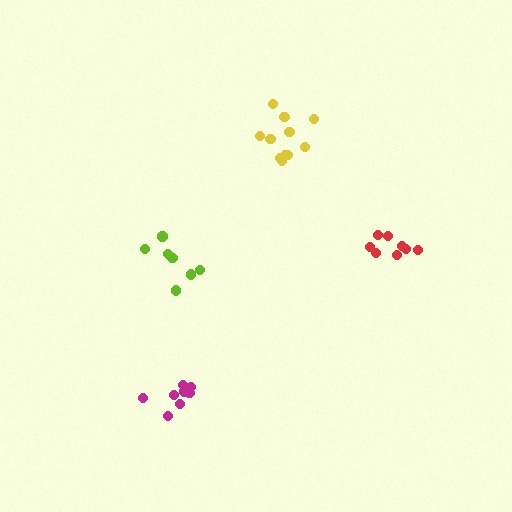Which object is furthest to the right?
The red cluster is rightmost.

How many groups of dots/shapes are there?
There are 4 groups.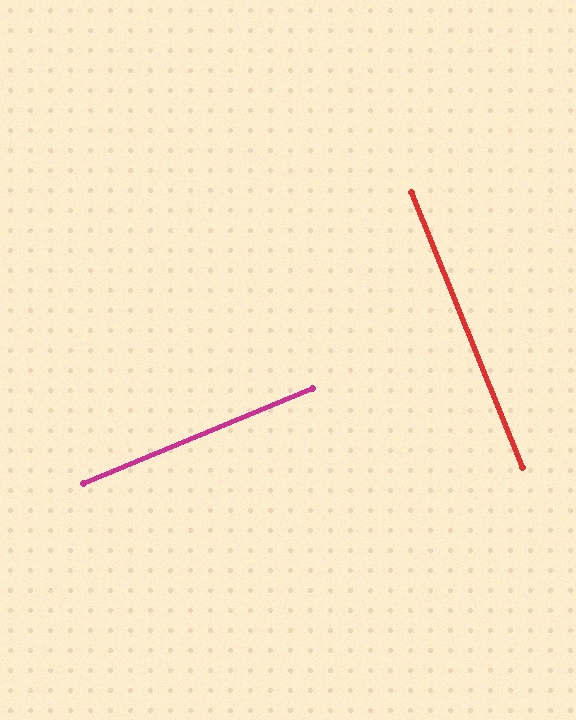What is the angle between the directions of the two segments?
Approximately 90 degrees.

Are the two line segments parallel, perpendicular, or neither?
Perpendicular — they meet at approximately 90°.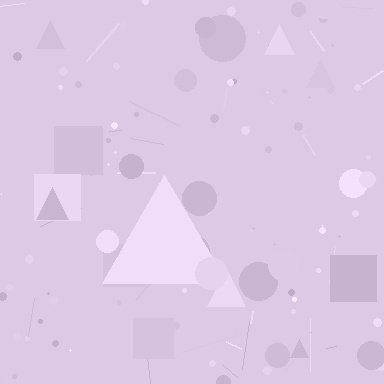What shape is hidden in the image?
A triangle is hidden in the image.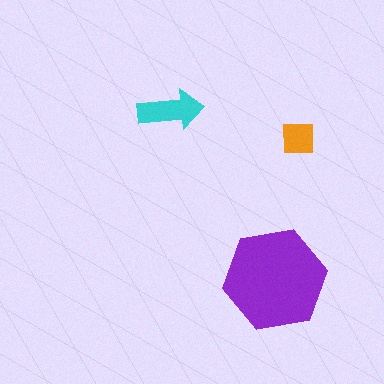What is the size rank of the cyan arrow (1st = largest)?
2nd.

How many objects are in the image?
There are 3 objects in the image.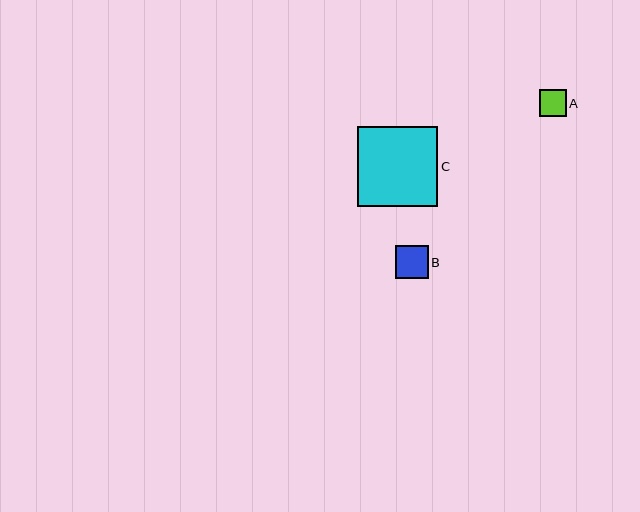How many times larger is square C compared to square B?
Square C is approximately 2.5 times the size of square B.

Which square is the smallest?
Square A is the smallest with a size of approximately 27 pixels.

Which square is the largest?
Square C is the largest with a size of approximately 80 pixels.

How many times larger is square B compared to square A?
Square B is approximately 1.2 times the size of square A.